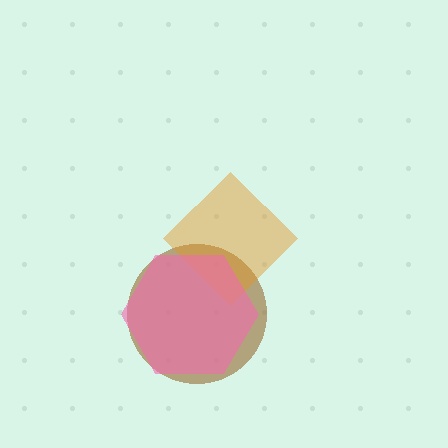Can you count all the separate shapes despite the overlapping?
Yes, there are 3 separate shapes.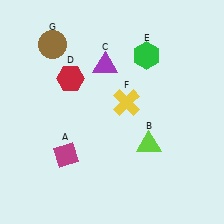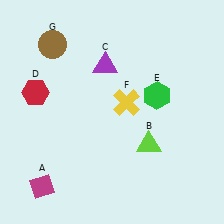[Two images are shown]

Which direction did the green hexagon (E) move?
The green hexagon (E) moved down.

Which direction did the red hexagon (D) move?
The red hexagon (D) moved left.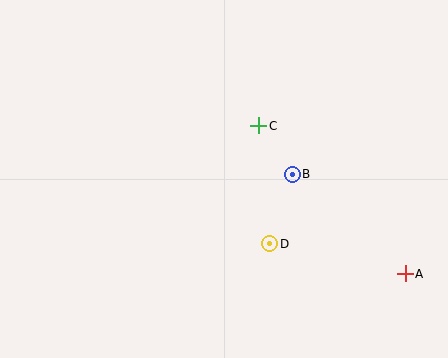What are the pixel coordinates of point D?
Point D is at (270, 244).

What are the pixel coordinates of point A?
Point A is at (405, 274).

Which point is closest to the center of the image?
Point C at (259, 126) is closest to the center.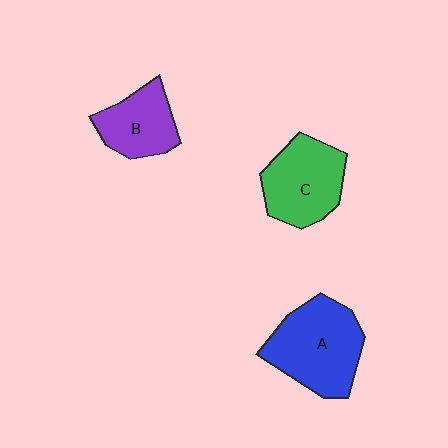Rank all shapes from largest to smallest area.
From largest to smallest: A (blue), C (green), B (purple).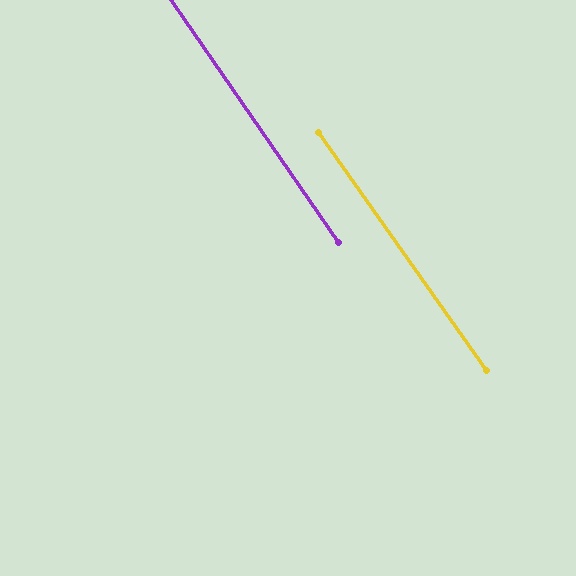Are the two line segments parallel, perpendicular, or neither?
Parallel — their directions differ by only 0.8°.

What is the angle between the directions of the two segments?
Approximately 1 degree.